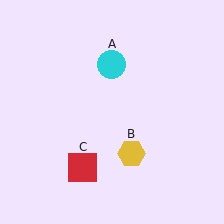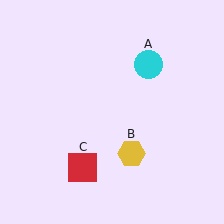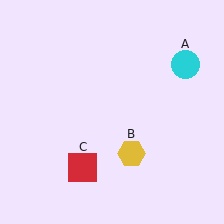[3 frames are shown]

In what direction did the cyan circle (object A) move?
The cyan circle (object A) moved right.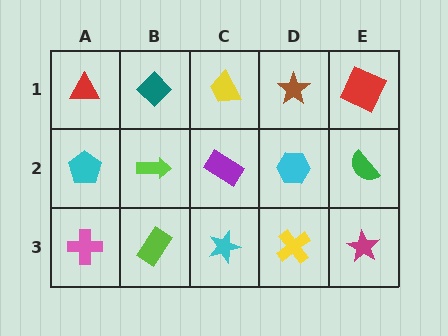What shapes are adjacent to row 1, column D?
A cyan hexagon (row 2, column D), a yellow trapezoid (row 1, column C), a red square (row 1, column E).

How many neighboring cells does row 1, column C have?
3.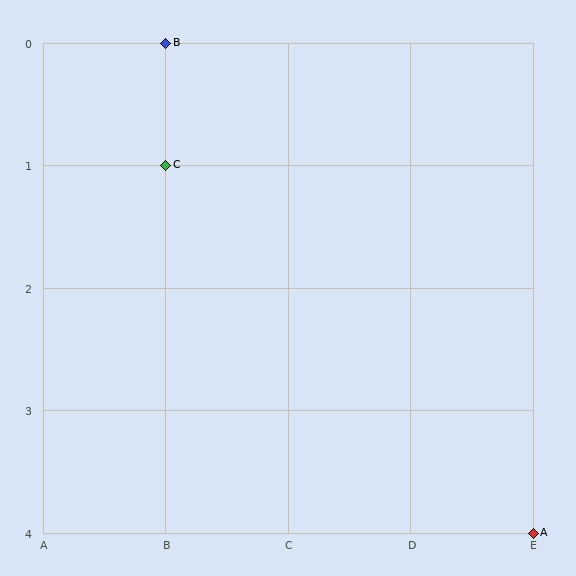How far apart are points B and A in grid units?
Points B and A are 3 columns and 4 rows apart (about 5.0 grid units diagonally).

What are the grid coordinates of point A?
Point A is at grid coordinates (E, 4).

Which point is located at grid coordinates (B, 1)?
Point C is at (B, 1).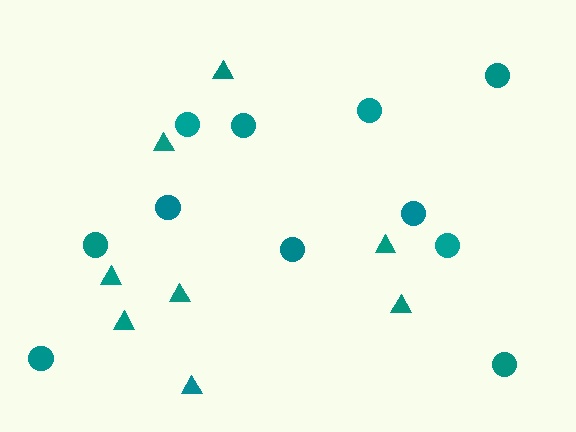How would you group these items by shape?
There are 2 groups: one group of circles (11) and one group of triangles (8).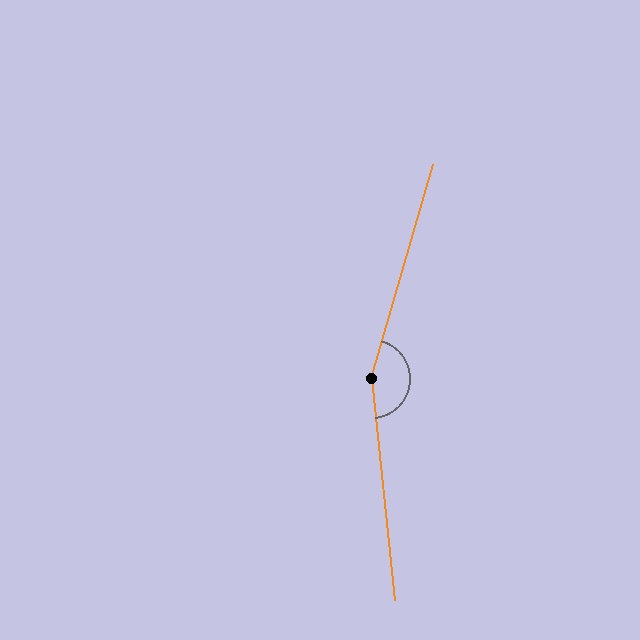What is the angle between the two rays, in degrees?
Approximately 158 degrees.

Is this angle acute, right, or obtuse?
It is obtuse.